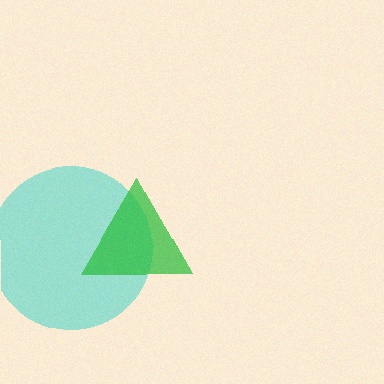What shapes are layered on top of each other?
The layered shapes are: a cyan circle, a green triangle.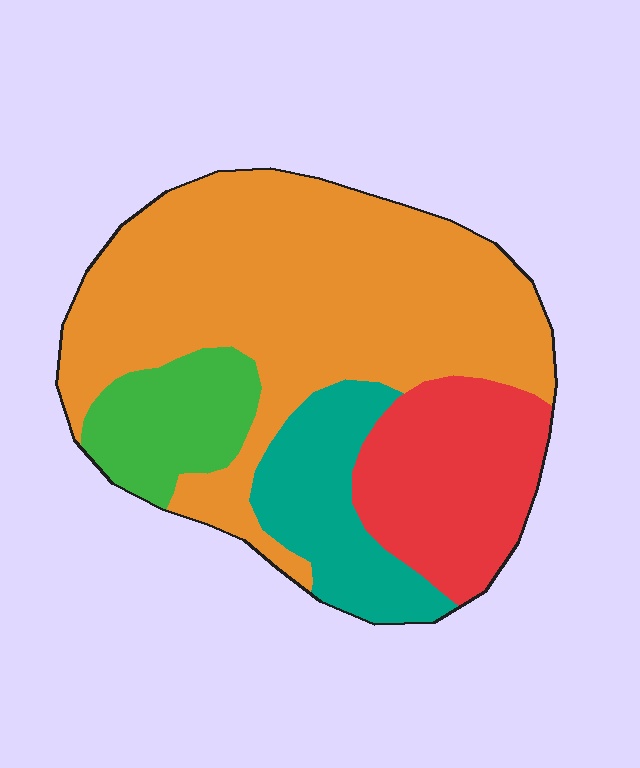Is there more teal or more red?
Red.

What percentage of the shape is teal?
Teal takes up less than a quarter of the shape.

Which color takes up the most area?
Orange, at roughly 55%.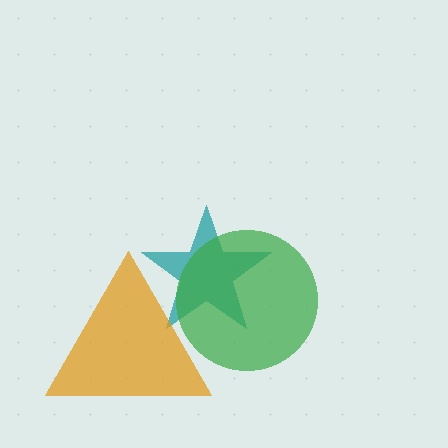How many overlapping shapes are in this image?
There are 3 overlapping shapes in the image.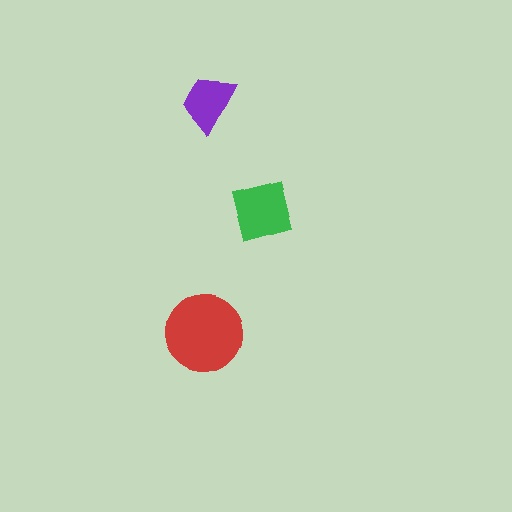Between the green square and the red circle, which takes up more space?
The red circle.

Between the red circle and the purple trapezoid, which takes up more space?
The red circle.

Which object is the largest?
The red circle.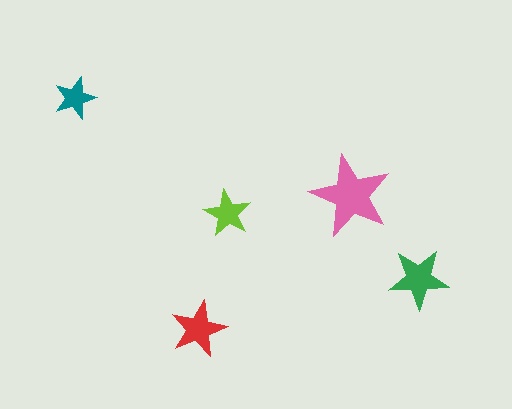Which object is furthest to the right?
The green star is rightmost.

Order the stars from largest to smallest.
the pink one, the green one, the red one, the lime one, the teal one.